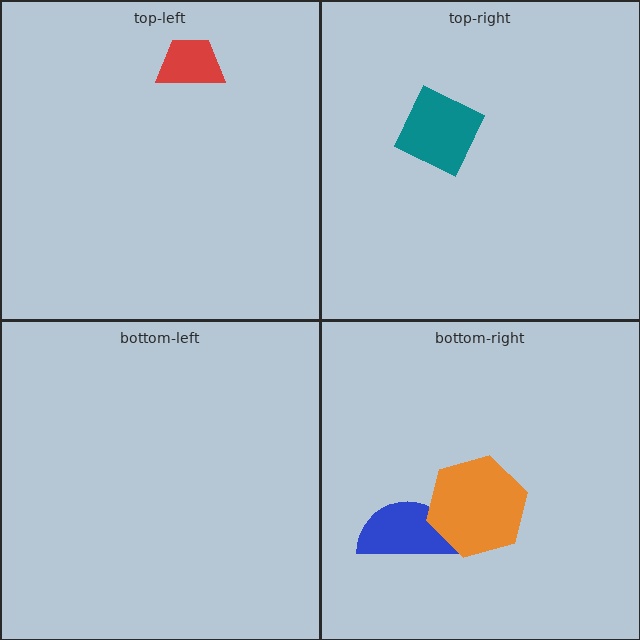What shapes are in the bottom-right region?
The blue semicircle, the orange hexagon.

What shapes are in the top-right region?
The teal diamond.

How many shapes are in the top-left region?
1.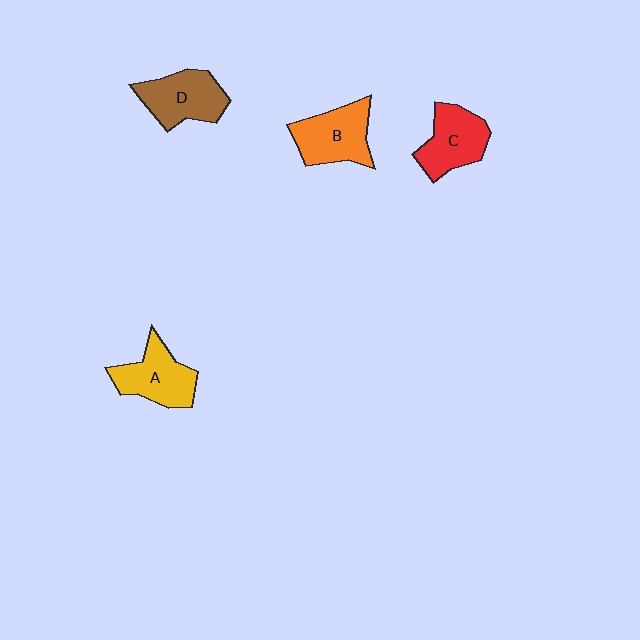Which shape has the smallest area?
Shape C (red).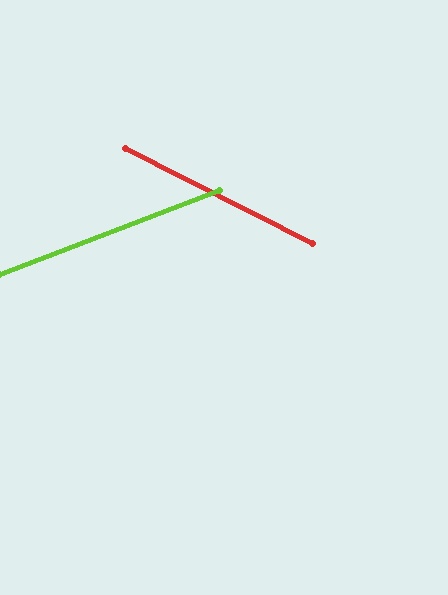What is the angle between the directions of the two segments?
Approximately 48 degrees.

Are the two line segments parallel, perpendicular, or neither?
Neither parallel nor perpendicular — they differ by about 48°.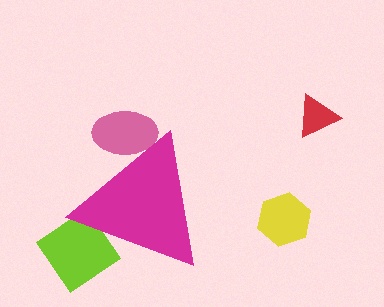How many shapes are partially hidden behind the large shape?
2 shapes are partially hidden.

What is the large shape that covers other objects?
A magenta triangle.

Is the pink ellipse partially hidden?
Yes, the pink ellipse is partially hidden behind the magenta triangle.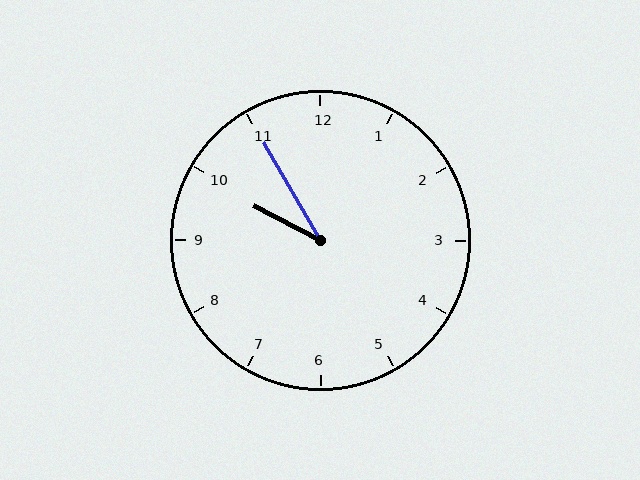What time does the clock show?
9:55.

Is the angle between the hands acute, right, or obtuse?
It is acute.